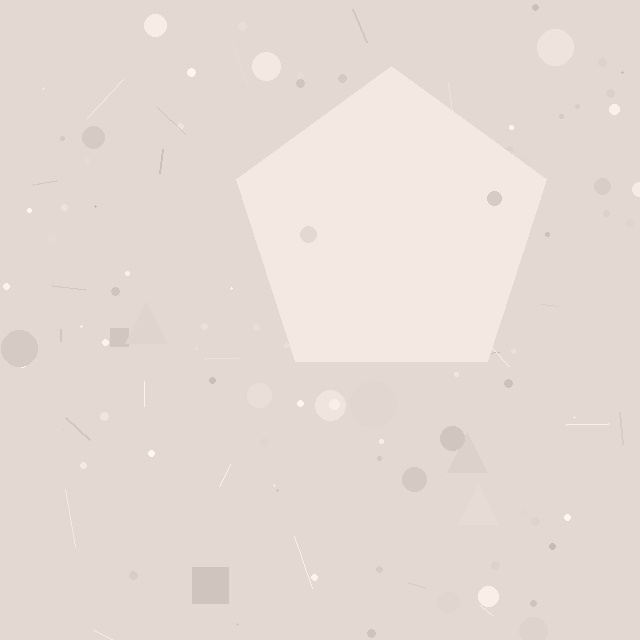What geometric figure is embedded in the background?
A pentagon is embedded in the background.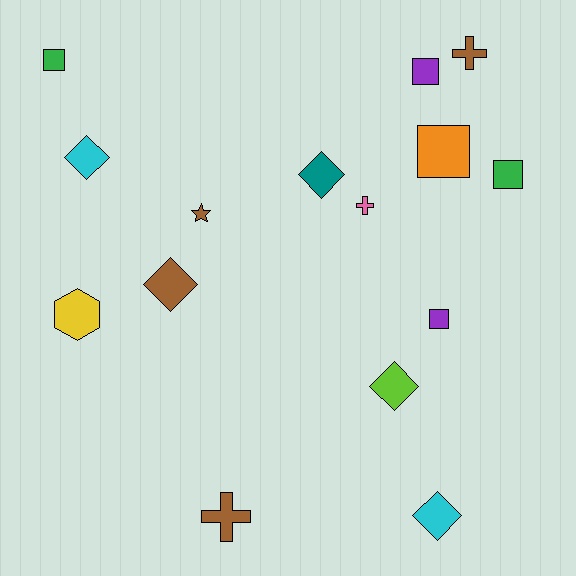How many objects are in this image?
There are 15 objects.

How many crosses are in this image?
There are 3 crosses.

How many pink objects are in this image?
There is 1 pink object.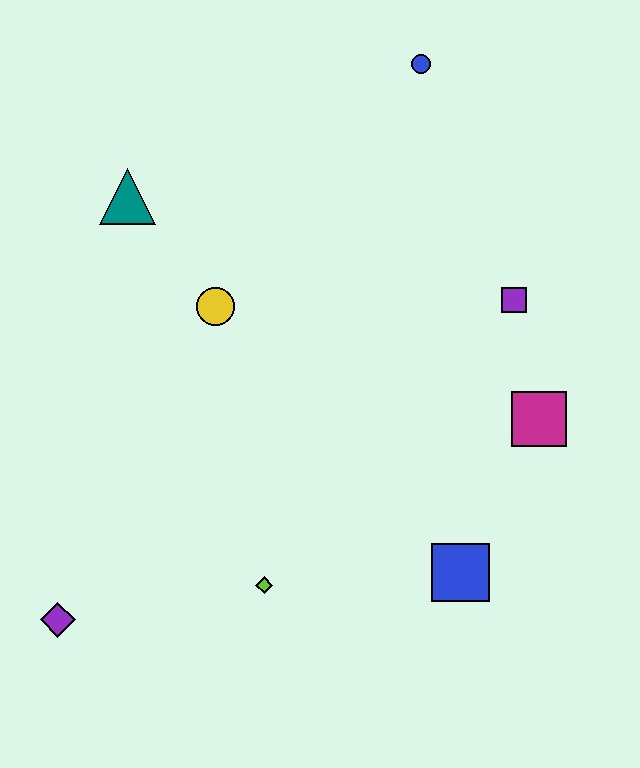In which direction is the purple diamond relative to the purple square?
The purple diamond is to the left of the purple square.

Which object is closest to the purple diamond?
The lime diamond is closest to the purple diamond.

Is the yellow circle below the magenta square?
No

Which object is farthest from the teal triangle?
The blue square is farthest from the teal triangle.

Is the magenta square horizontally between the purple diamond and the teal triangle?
No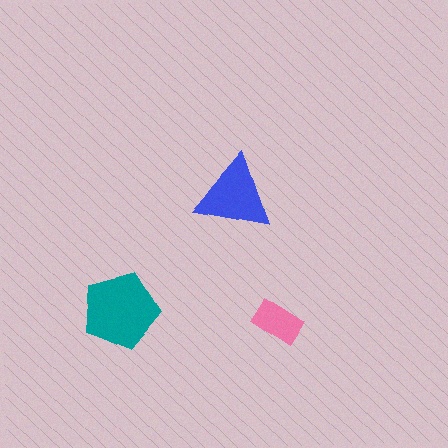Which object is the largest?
The teal pentagon.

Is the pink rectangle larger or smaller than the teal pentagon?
Smaller.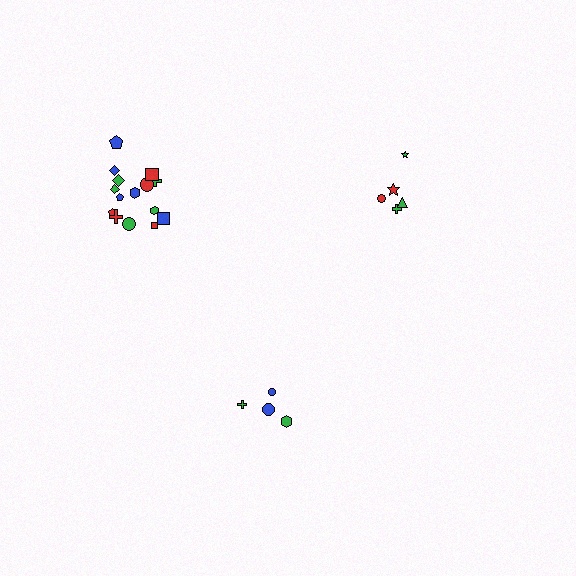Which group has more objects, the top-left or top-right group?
The top-left group.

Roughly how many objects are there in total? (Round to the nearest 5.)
Roughly 25 objects in total.